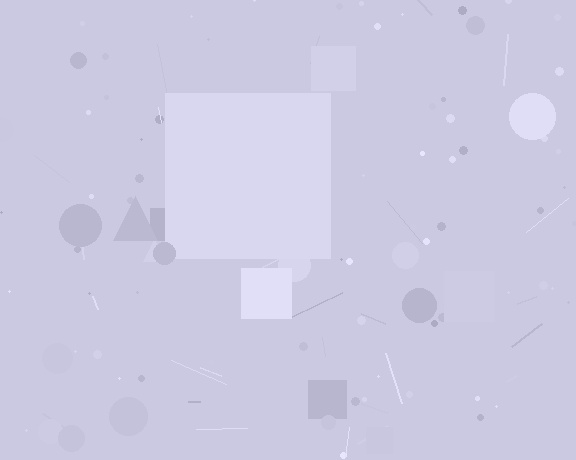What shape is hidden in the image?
A square is hidden in the image.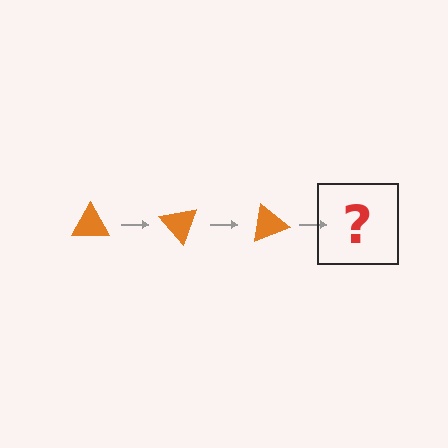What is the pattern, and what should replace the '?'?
The pattern is that the triangle rotates 50 degrees each step. The '?' should be an orange triangle rotated 150 degrees.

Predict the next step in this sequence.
The next step is an orange triangle rotated 150 degrees.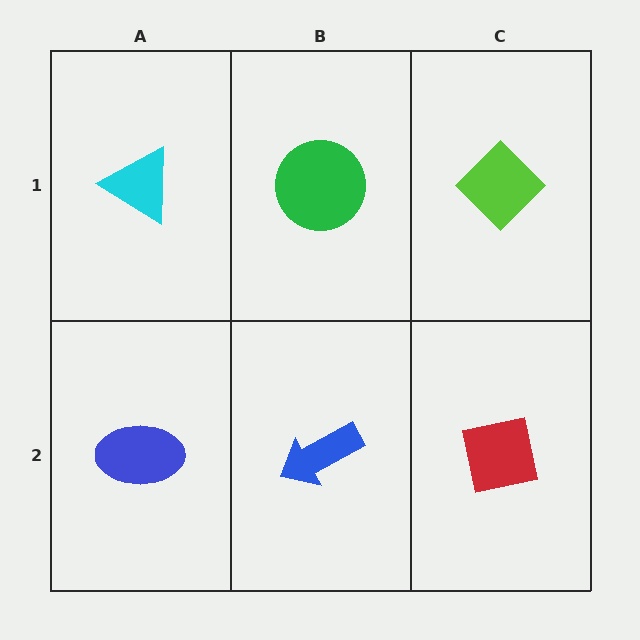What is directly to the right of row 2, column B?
A red square.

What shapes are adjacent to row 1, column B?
A blue arrow (row 2, column B), a cyan triangle (row 1, column A), a lime diamond (row 1, column C).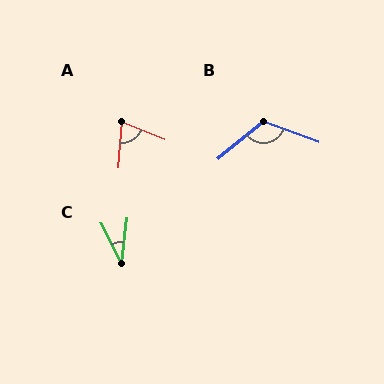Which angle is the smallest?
C, at approximately 33 degrees.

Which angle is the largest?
B, at approximately 120 degrees.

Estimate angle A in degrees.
Approximately 72 degrees.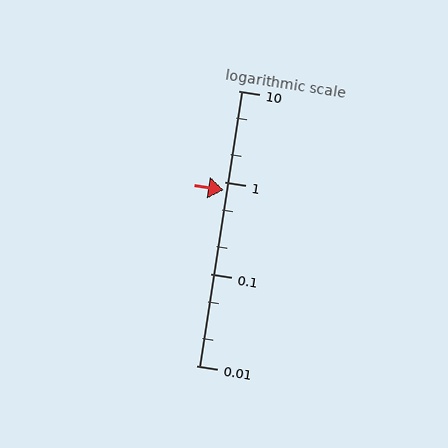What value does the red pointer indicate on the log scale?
The pointer indicates approximately 0.83.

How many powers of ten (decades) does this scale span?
The scale spans 3 decades, from 0.01 to 10.